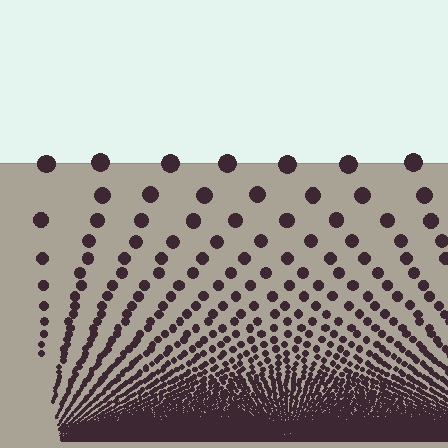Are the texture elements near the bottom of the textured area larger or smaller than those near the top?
Smaller. The gradient is inverted — elements near the bottom are smaller and denser.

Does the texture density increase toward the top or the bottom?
Density increases toward the bottom.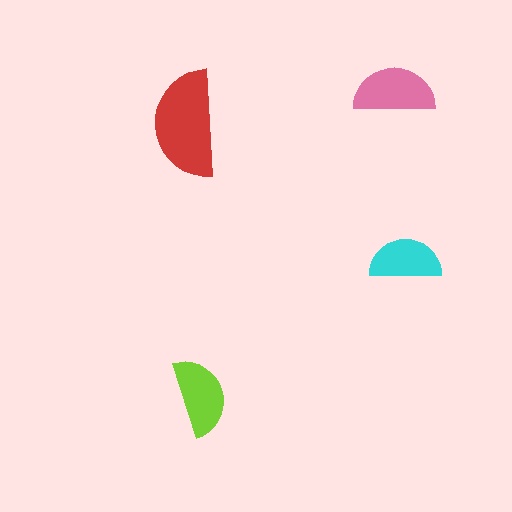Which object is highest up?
The pink semicircle is topmost.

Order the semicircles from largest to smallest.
the red one, the pink one, the lime one, the cyan one.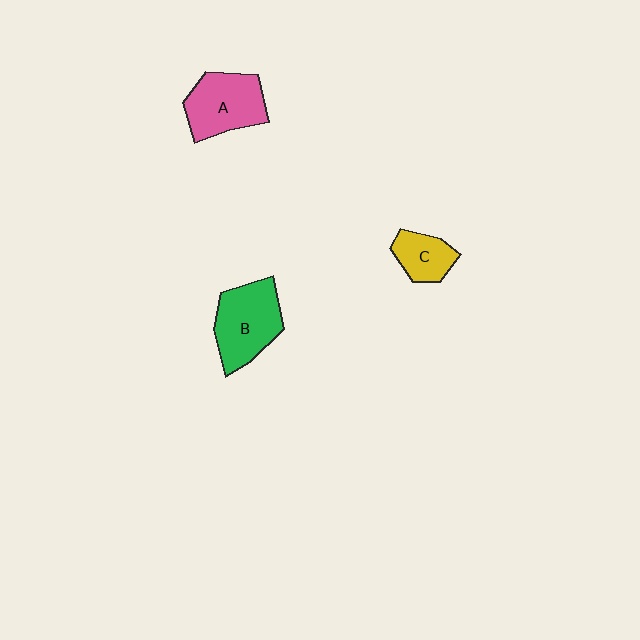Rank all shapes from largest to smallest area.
From largest to smallest: B (green), A (pink), C (yellow).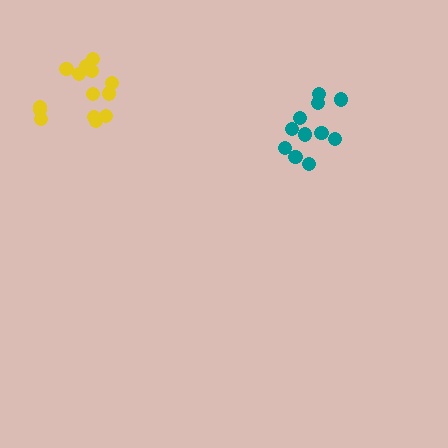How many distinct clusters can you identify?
There are 2 distinct clusters.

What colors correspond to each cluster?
The clusters are colored: yellow, teal.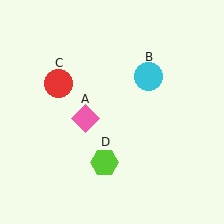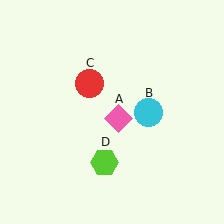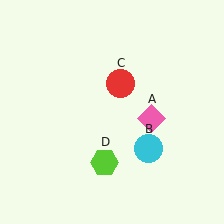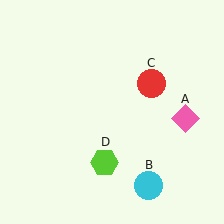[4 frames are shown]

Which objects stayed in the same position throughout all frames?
Lime hexagon (object D) remained stationary.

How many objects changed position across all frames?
3 objects changed position: pink diamond (object A), cyan circle (object B), red circle (object C).